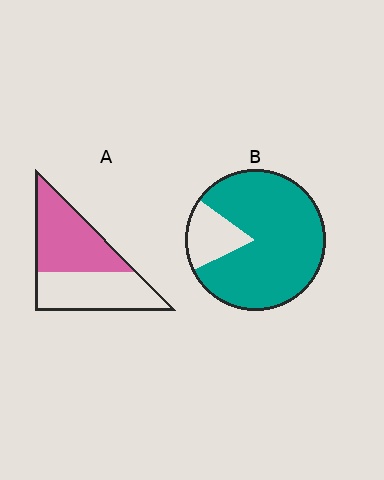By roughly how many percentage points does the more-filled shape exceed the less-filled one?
By roughly 30 percentage points (B over A).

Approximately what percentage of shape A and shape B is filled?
A is approximately 55% and B is approximately 85%.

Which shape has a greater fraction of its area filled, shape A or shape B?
Shape B.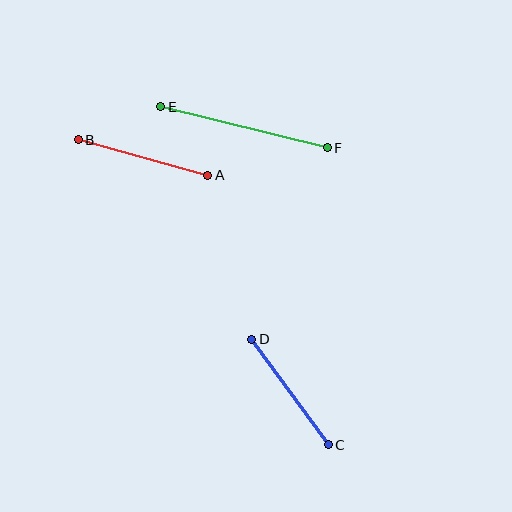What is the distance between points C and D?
The distance is approximately 131 pixels.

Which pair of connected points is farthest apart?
Points E and F are farthest apart.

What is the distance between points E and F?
The distance is approximately 172 pixels.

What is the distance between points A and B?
The distance is approximately 134 pixels.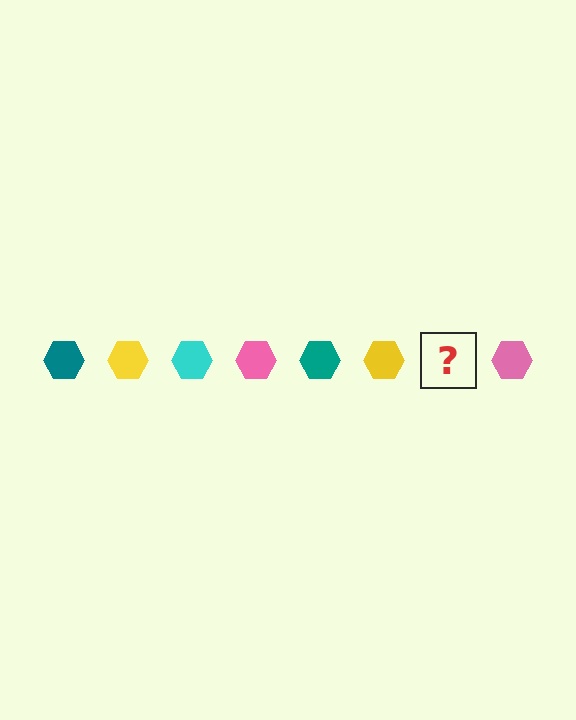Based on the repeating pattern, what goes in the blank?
The blank should be a cyan hexagon.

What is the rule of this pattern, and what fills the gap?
The rule is that the pattern cycles through teal, yellow, cyan, pink hexagons. The gap should be filled with a cyan hexagon.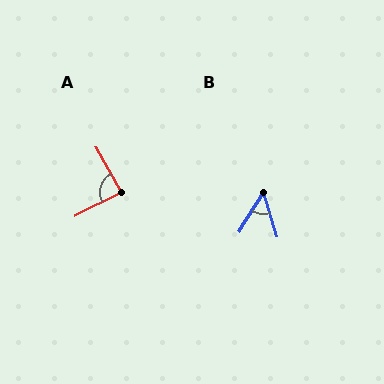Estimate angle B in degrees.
Approximately 49 degrees.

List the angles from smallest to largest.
B (49°), A (88°).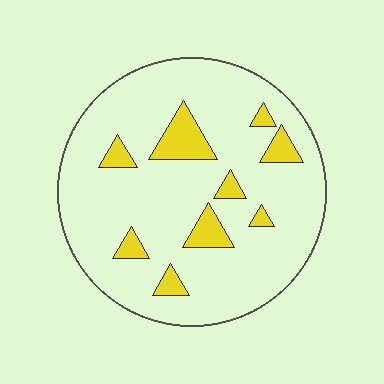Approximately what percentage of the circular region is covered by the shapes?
Approximately 15%.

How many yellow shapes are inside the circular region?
9.